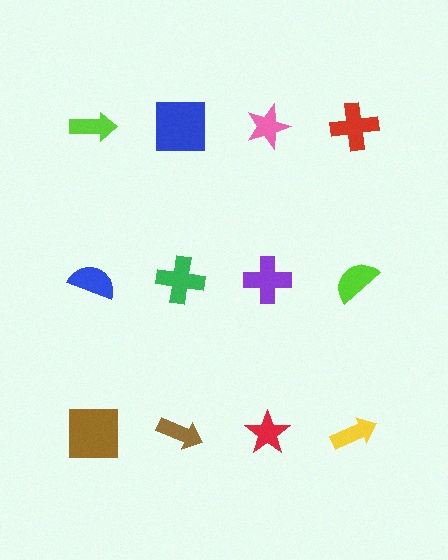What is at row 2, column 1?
A blue semicircle.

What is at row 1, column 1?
A lime arrow.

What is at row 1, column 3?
A pink star.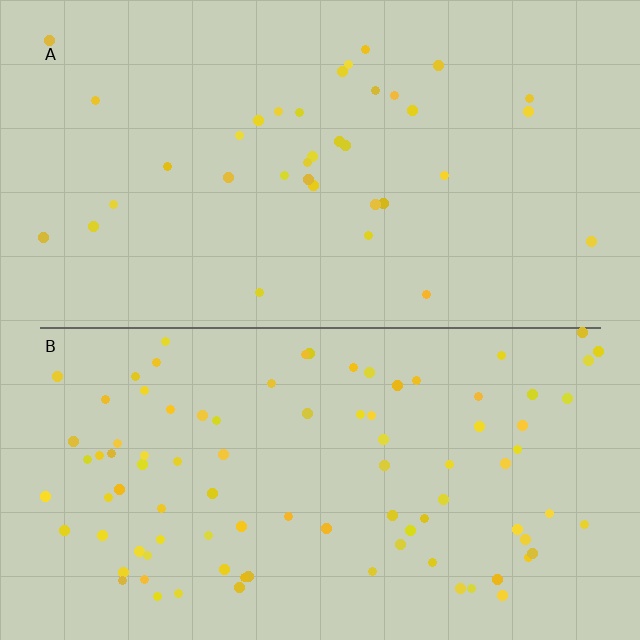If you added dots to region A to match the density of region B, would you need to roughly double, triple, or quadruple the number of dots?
Approximately triple.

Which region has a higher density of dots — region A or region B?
B (the bottom).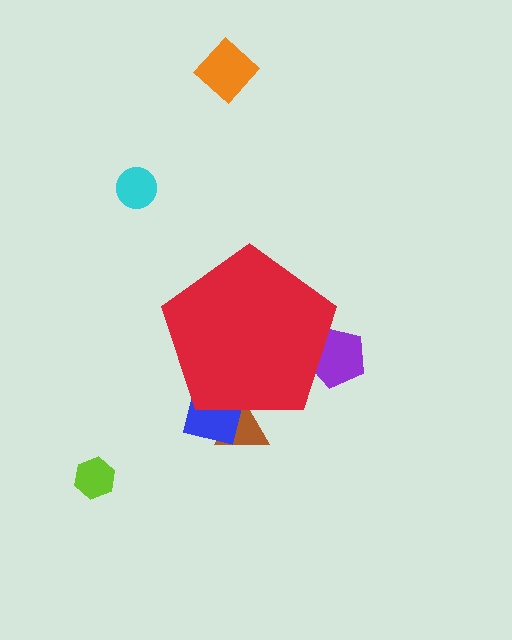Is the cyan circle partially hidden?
No, the cyan circle is fully visible.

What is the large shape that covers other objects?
A red pentagon.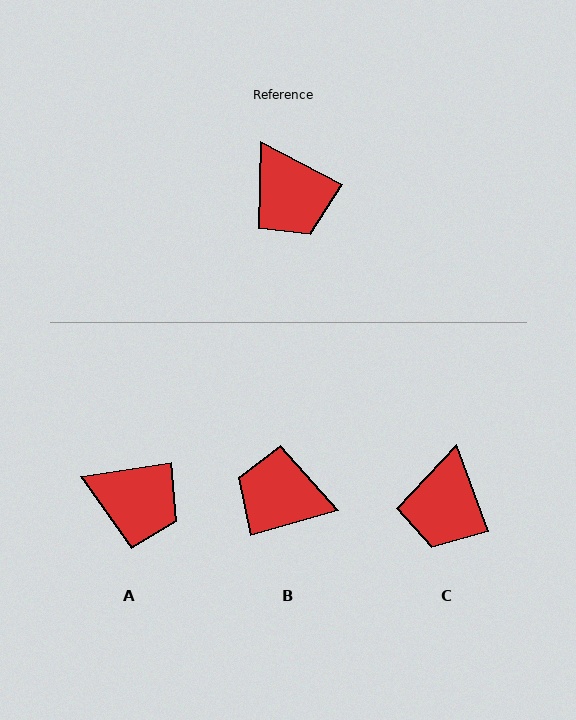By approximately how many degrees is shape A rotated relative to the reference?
Approximately 37 degrees counter-clockwise.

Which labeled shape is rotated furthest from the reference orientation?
B, about 136 degrees away.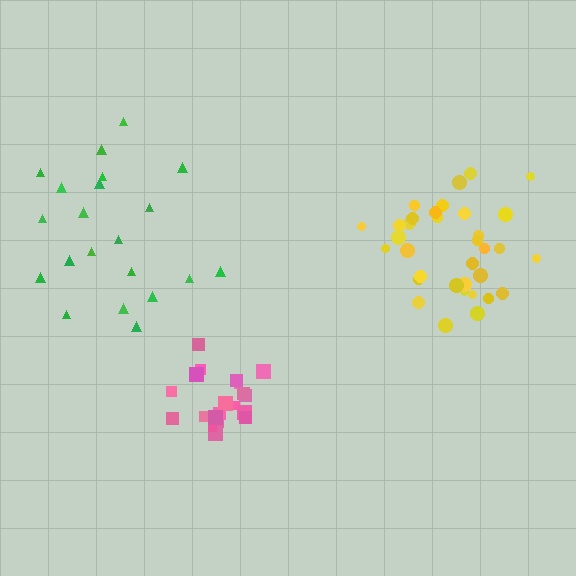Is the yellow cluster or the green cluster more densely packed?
Yellow.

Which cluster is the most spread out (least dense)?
Green.